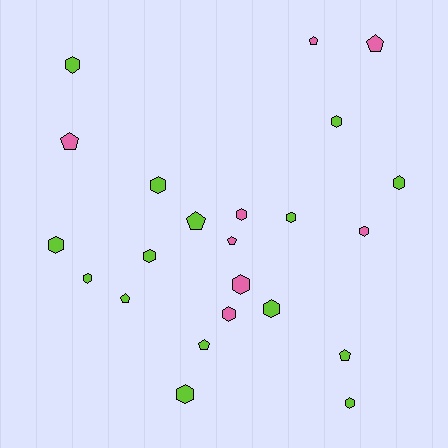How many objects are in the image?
There are 23 objects.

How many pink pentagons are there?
There are 4 pink pentagons.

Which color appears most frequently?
Lime, with 15 objects.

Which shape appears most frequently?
Hexagon, with 15 objects.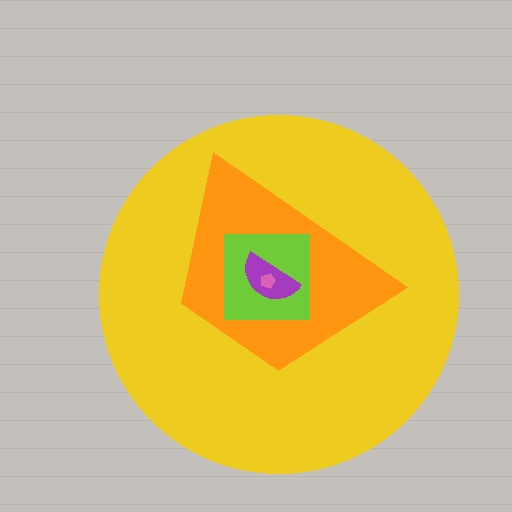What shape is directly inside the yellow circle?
The orange trapezoid.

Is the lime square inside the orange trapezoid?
Yes.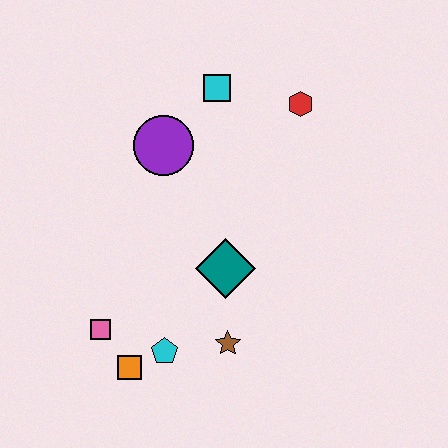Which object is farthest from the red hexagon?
The orange square is farthest from the red hexagon.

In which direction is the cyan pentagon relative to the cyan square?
The cyan pentagon is below the cyan square.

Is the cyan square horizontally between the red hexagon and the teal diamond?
No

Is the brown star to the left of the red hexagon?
Yes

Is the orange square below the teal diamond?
Yes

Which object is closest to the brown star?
The cyan pentagon is closest to the brown star.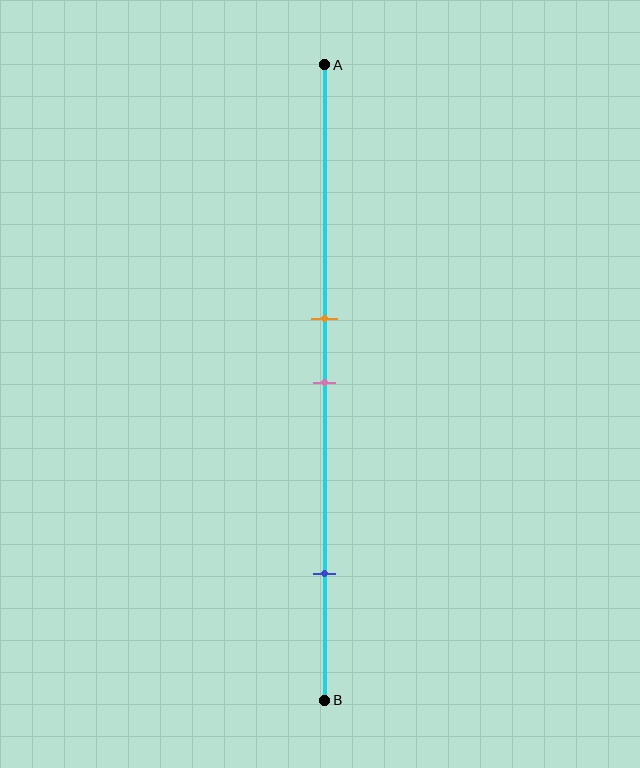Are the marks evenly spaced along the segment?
No, the marks are not evenly spaced.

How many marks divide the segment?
There are 3 marks dividing the segment.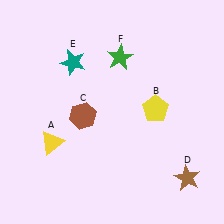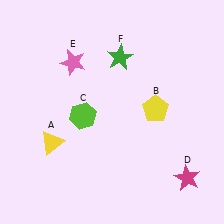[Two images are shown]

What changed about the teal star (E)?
In Image 1, E is teal. In Image 2, it changed to pink.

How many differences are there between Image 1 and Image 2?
There are 3 differences between the two images.